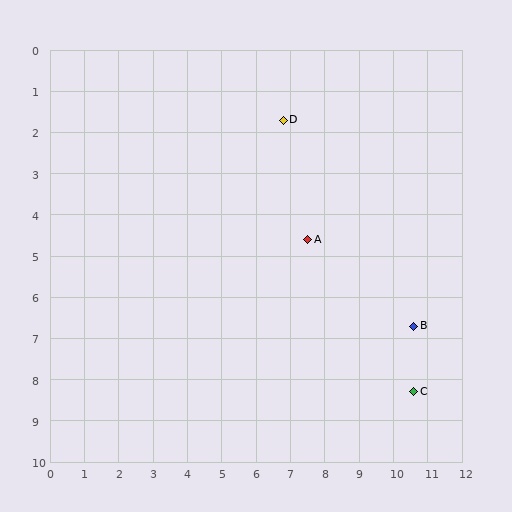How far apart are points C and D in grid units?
Points C and D are about 7.6 grid units apart.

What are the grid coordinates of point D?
Point D is at approximately (6.8, 1.7).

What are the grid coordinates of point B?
Point B is at approximately (10.6, 6.7).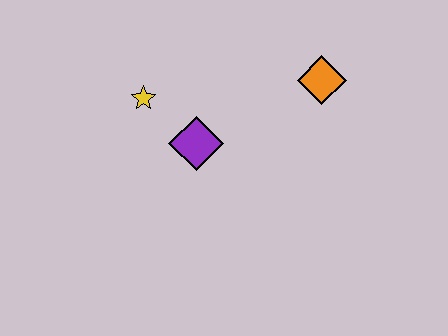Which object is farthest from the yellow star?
The orange diamond is farthest from the yellow star.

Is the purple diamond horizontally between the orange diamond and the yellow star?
Yes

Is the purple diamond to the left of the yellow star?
No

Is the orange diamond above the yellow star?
Yes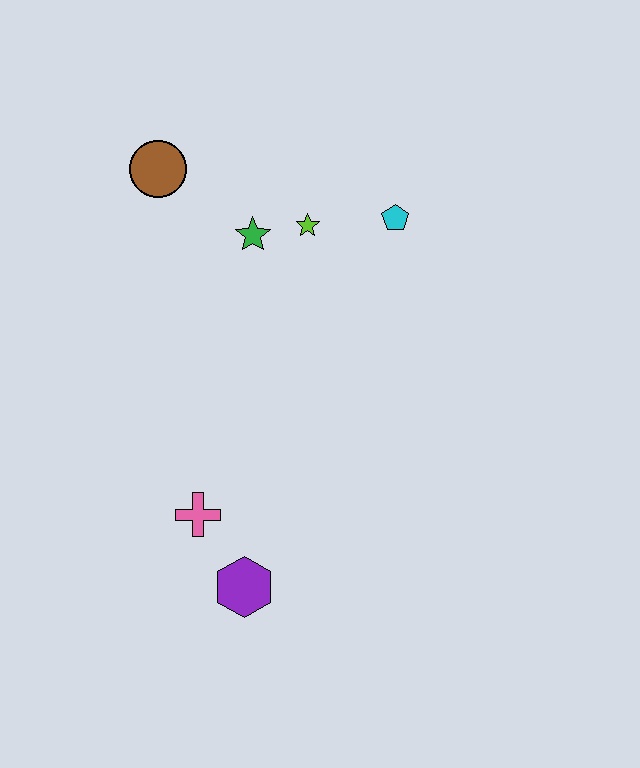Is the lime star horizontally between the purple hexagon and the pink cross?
No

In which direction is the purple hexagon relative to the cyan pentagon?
The purple hexagon is below the cyan pentagon.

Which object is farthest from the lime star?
The purple hexagon is farthest from the lime star.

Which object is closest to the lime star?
The green star is closest to the lime star.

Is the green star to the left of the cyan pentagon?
Yes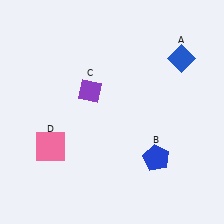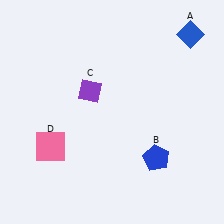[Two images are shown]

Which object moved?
The blue diamond (A) moved up.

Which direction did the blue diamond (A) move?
The blue diamond (A) moved up.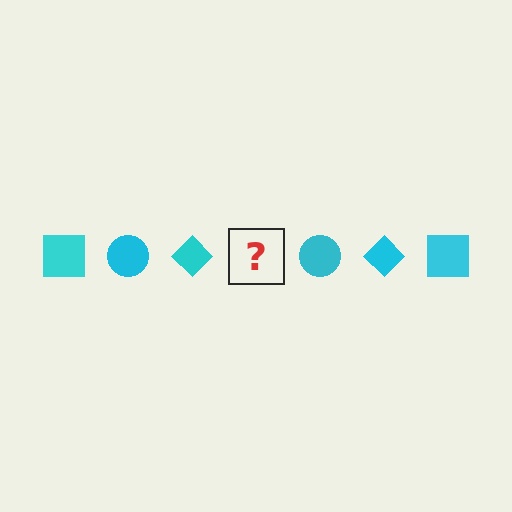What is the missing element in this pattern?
The missing element is a cyan square.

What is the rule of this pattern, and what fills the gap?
The rule is that the pattern cycles through square, circle, diamond shapes in cyan. The gap should be filled with a cyan square.